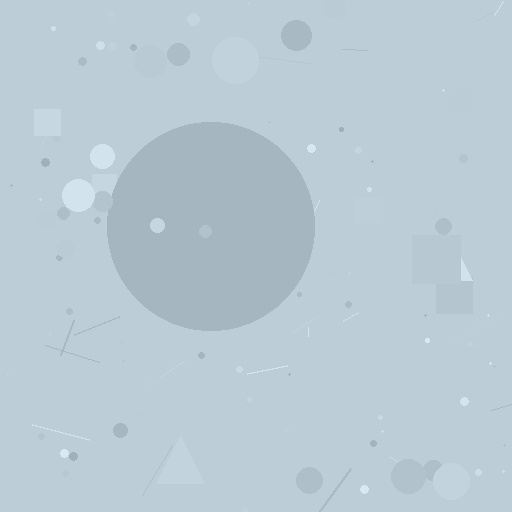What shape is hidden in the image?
A circle is hidden in the image.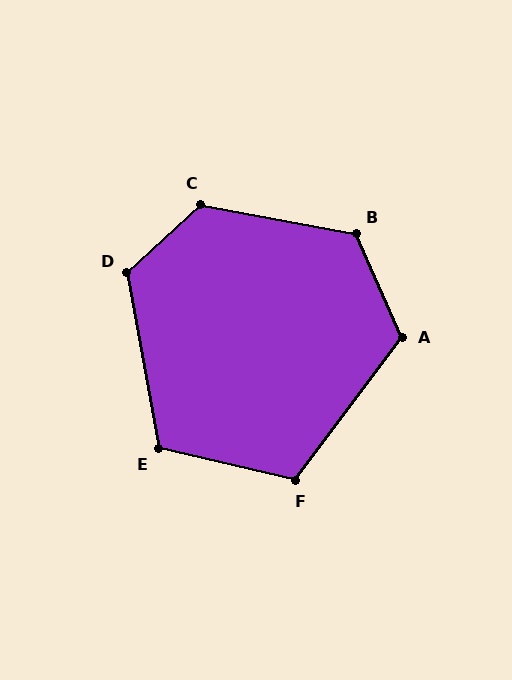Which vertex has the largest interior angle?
C, at approximately 127 degrees.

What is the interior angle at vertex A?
Approximately 120 degrees (obtuse).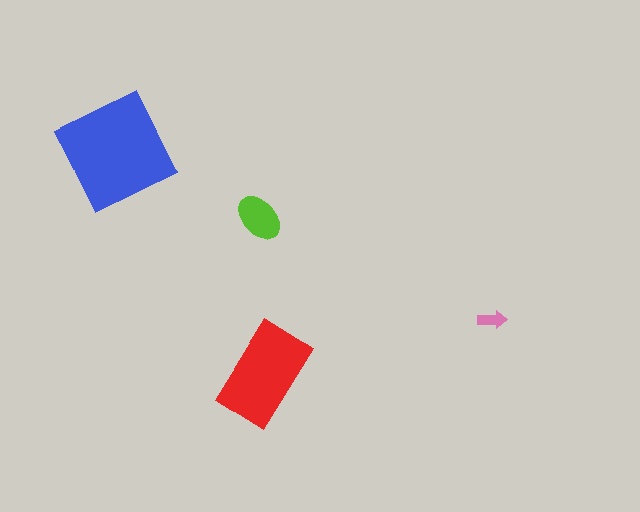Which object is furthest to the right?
The pink arrow is rightmost.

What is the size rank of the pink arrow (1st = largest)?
4th.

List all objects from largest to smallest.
The blue square, the red rectangle, the lime ellipse, the pink arrow.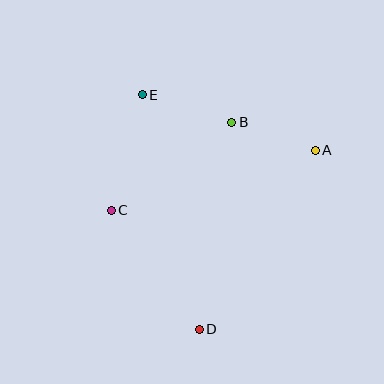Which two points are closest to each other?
Points A and B are closest to each other.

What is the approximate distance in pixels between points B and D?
The distance between B and D is approximately 209 pixels.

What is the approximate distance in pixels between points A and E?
The distance between A and E is approximately 182 pixels.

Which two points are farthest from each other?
Points D and E are farthest from each other.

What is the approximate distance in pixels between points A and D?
The distance between A and D is approximately 213 pixels.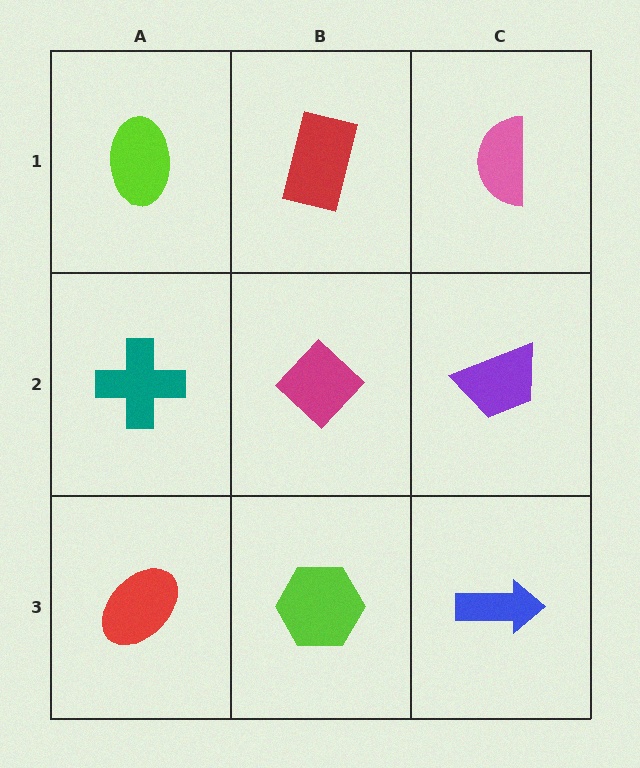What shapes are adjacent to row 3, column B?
A magenta diamond (row 2, column B), a red ellipse (row 3, column A), a blue arrow (row 3, column C).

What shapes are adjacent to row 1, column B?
A magenta diamond (row 2, column B), a lime ellipse (row 1, column A), a pink semicircle (row 1, column C).